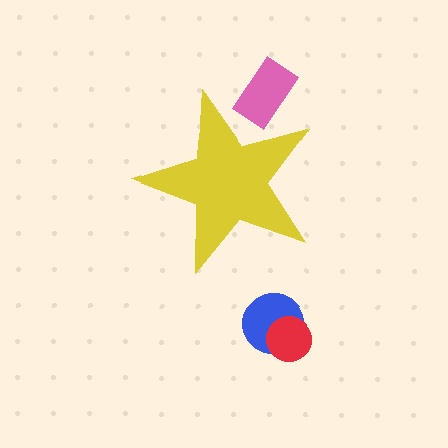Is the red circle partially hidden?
No, the red circle is fully visible.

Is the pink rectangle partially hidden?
Yes, the pink rectangle is partially hidden behind the yellow star.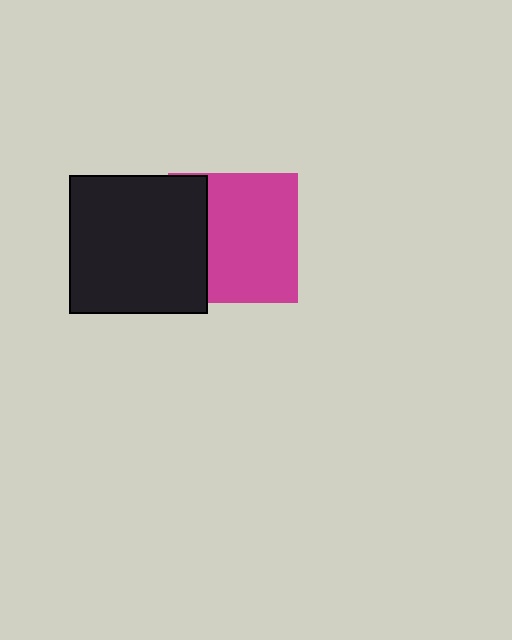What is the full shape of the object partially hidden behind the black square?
The partially hidden object is a magenta square.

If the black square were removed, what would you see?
You would see the complete magenta square.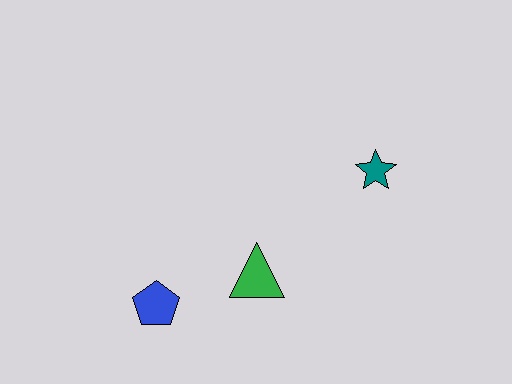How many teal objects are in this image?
There is 1 teal object.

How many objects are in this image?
There are 3 objects.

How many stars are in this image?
There is 1 star.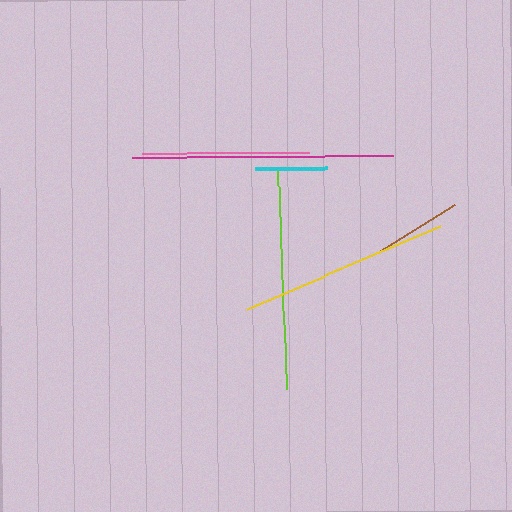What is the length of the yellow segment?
The yellow segment is approximately 209 pixels long.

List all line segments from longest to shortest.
From longest to shortest: magenta, lime, yellow, pink, brown, cyan.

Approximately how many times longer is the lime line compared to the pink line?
The lime line is approximately 1.3 times the length of the pink line.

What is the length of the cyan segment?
The cyan segment is approximately 72 pixels long.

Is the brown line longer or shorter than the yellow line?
The yellow line is longer than the brown line.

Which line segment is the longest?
The magenta line is the longest at approximately 261 pixels.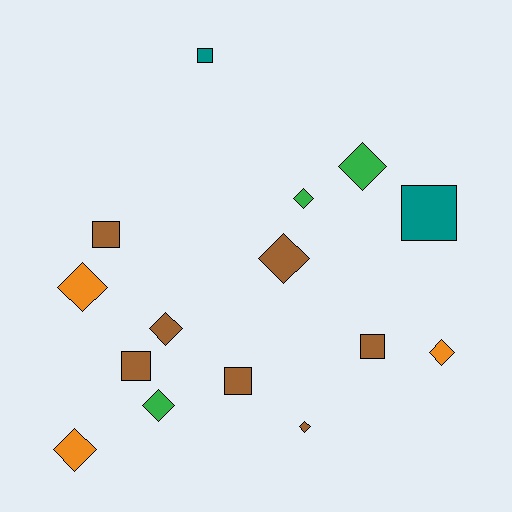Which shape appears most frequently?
Diamond, with 9 objects.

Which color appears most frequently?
Brown, with 7 objects.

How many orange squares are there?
There are no orange squares.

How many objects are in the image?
There are 15 objects.